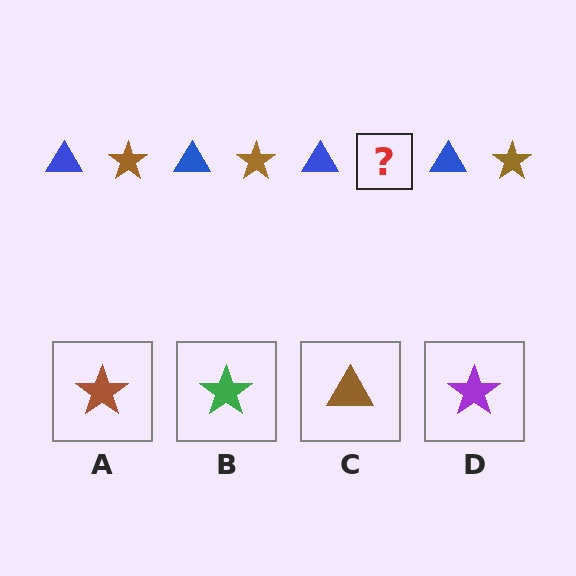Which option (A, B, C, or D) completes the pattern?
A.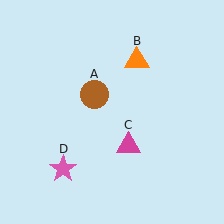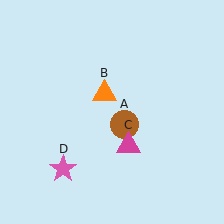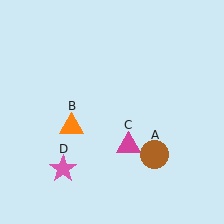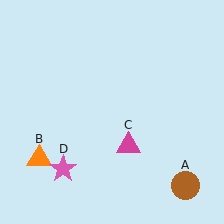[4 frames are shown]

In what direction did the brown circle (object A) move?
The brown circle (object A) moved down and to the right.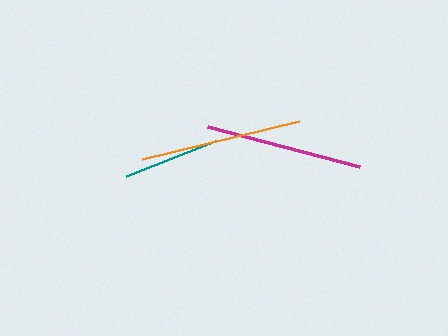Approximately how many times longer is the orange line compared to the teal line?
The orange line is approximately 1.7 times the length of the teal line.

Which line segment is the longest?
The orange line is the longest at approximately 162 pixels.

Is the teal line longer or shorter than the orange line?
The orange line is longer than the teal line.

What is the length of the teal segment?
The teal segment is approximately 95 pixels long.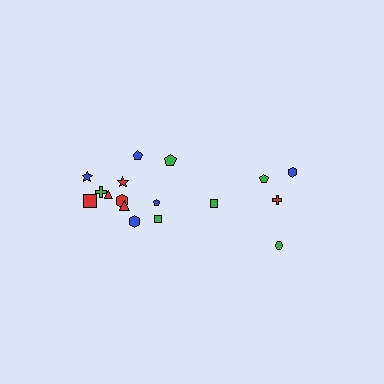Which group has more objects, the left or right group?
The left group.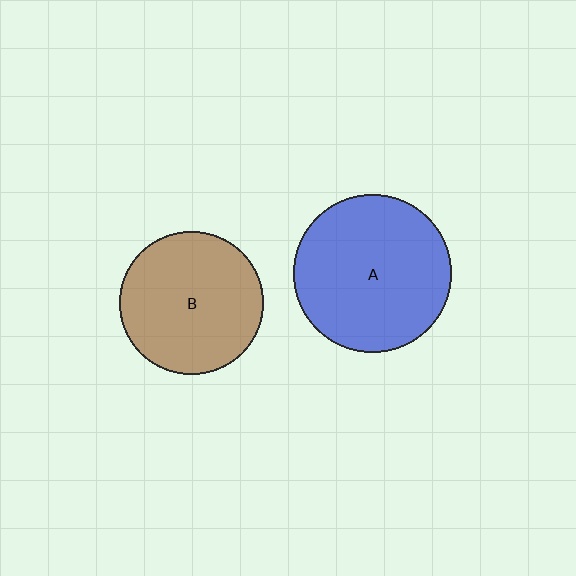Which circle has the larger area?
Circle A (blue).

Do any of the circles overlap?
No, none of the circles overlap.